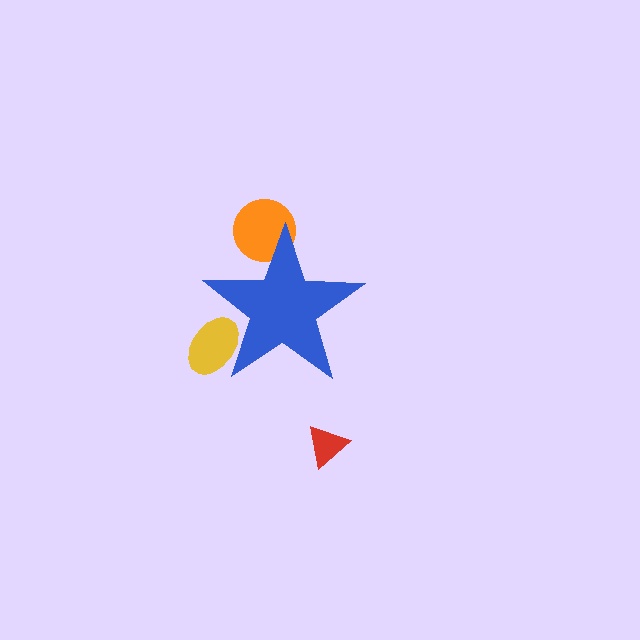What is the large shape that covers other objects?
A blue star.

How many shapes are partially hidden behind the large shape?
2 shapes are partially hidden.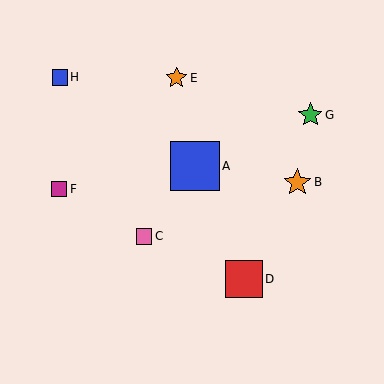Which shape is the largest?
The blue square (labeled A) is the largest.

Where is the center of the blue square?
The center of the blue square is at (195, 166).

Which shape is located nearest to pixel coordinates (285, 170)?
The orange star (labeled B) at (297, 182) is nearest to that location.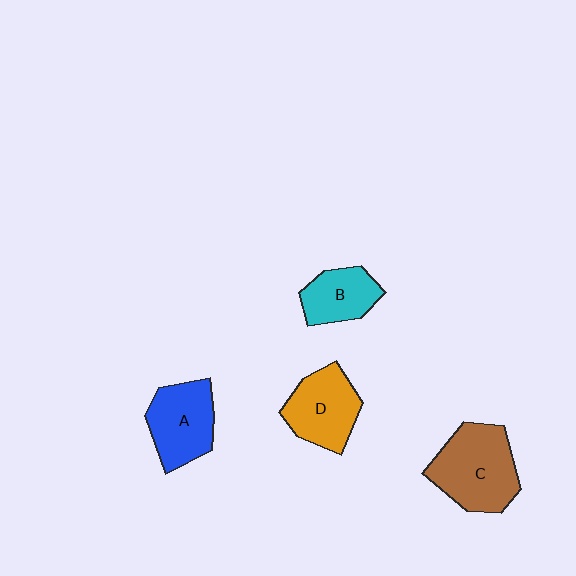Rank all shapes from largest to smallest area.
From largest to smallest: C (brown), A (blue), D (orange), B (cyan).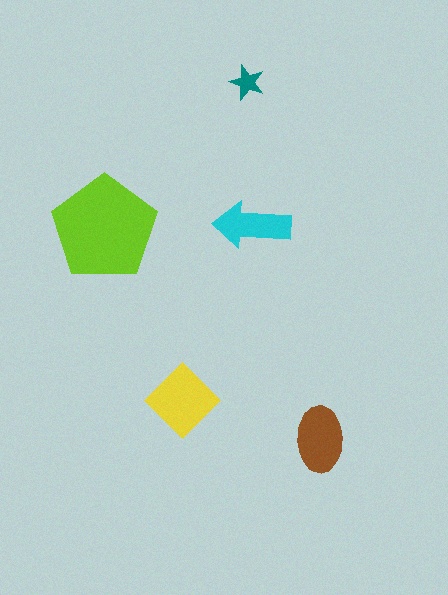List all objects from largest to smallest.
The lime pentagon, the yellow diamond, the brown ellipse, the cyan arrow, the teal star.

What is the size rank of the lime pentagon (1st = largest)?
1st.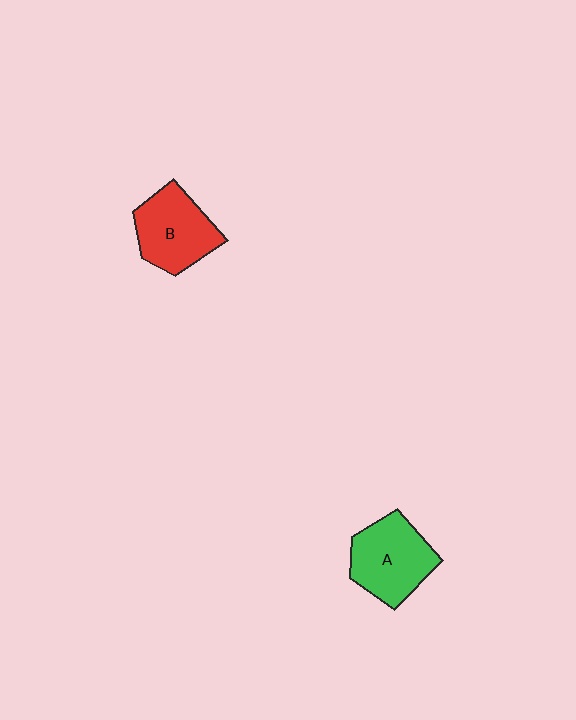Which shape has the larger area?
Shape A (green).